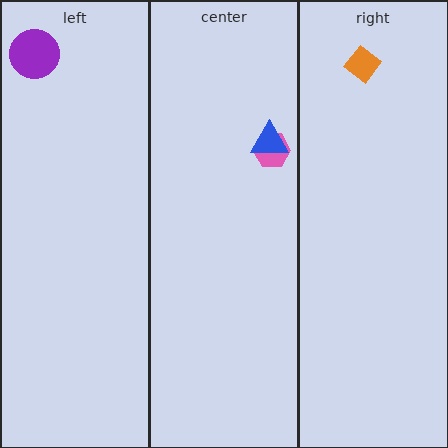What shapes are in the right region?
The orange diamond.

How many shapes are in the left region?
1.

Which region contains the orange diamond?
The right region.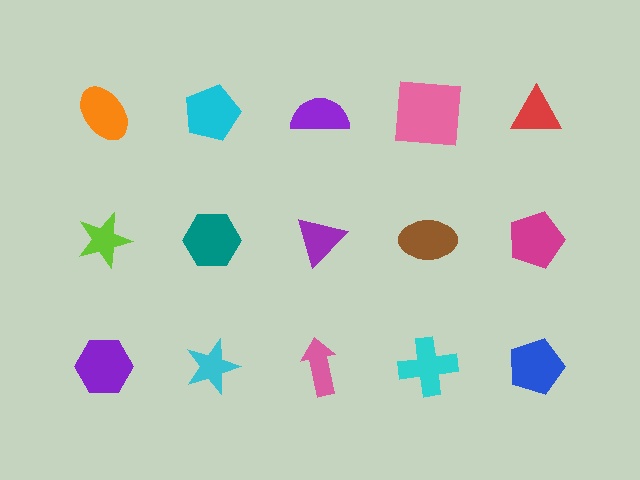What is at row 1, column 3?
A purple semicircle.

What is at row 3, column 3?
A pink arrow.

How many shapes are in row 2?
5 shapes.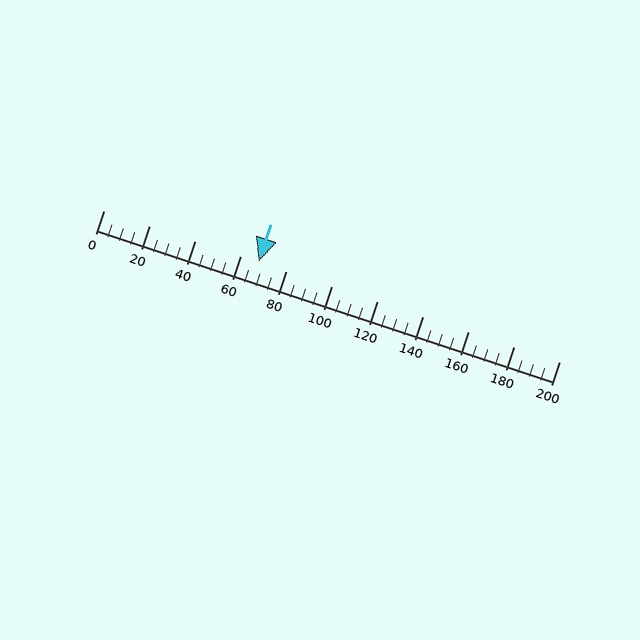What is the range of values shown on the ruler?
The ruler shows values from 0 to 200.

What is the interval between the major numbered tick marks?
The major tick marks are spaced 20 units apart.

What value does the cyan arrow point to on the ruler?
The cyan arrow points to approximately 68.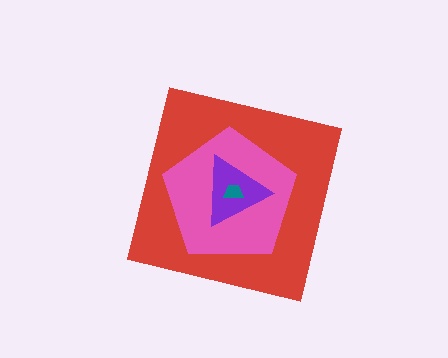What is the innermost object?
The teal trapezoid.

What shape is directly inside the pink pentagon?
The purple triangle.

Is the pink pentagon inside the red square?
Yes.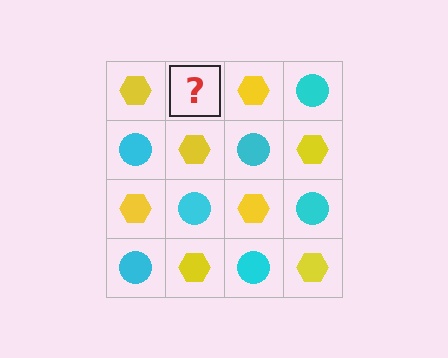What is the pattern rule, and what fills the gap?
The rule is that it alternates yellow hexagon and cyan circle in a checkerboard pattern. The gap should be filled with a cyan circle.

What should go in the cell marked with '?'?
The missing cell should contain a cyan circle.